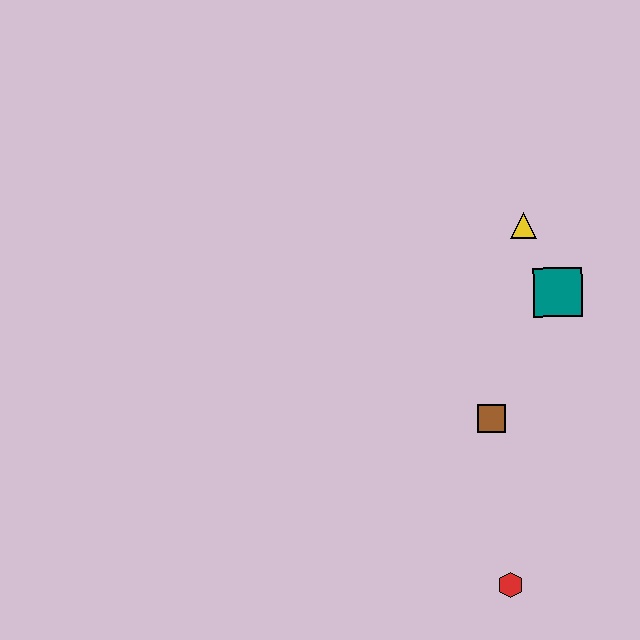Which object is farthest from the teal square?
The red hexagon is farthest from the teal square.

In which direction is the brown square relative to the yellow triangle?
The brown square is below the yellow triangle.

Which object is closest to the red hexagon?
The brown square is closest to the red hexagon.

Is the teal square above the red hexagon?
Yes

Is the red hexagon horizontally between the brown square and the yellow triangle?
Yes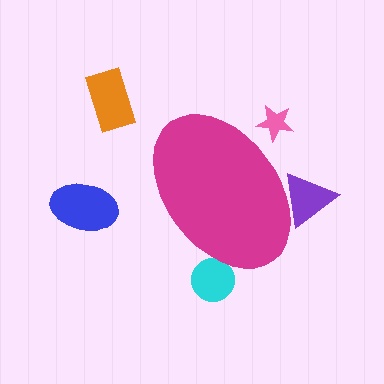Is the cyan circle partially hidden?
Yes, the cyan circle is partially hidden behind the magenta ellipse.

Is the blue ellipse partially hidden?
No, the blue ellipse is fully visible.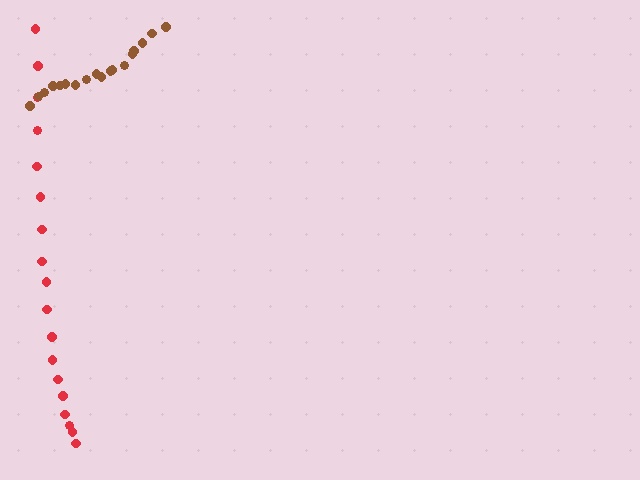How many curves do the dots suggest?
There are 2 distinct paths.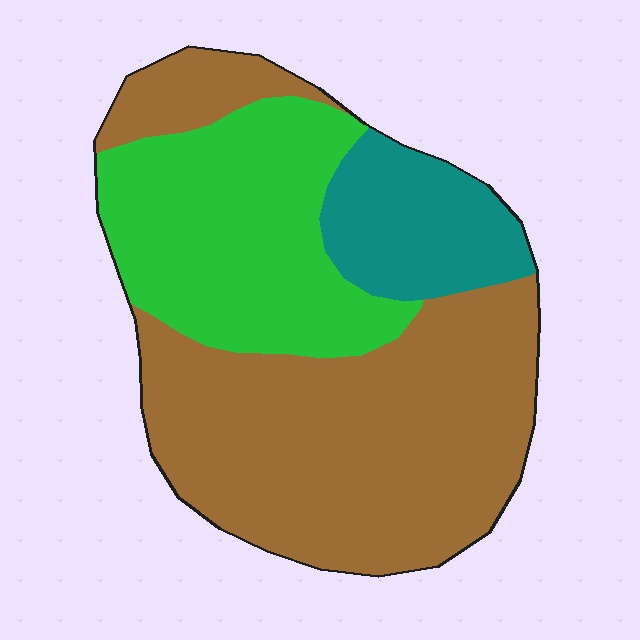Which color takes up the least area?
Teal, at roughly 15%.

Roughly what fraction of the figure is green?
Green covers roughly 30% of the figure.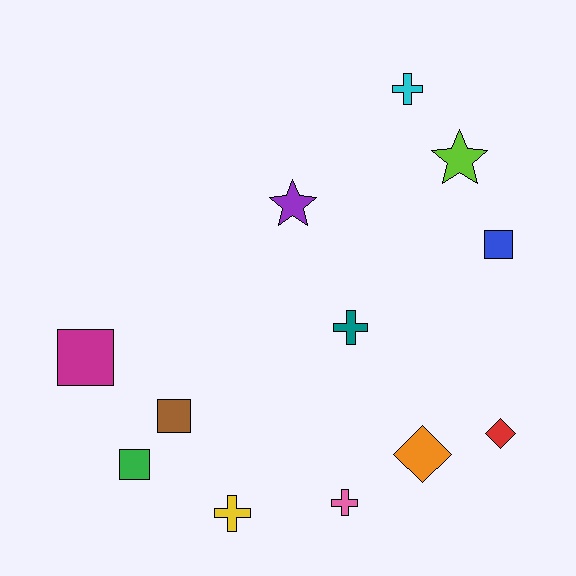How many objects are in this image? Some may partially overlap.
There are 12 objects.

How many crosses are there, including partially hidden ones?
There are 4 crosses.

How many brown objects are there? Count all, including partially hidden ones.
There is 1 brown object.